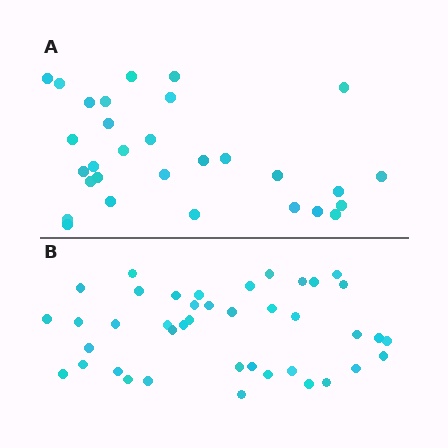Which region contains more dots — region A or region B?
Region B (the bottom region) has more dots.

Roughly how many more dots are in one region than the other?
Region B has roughly 12 or so more dots than region A.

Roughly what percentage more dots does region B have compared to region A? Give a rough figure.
About 35% more.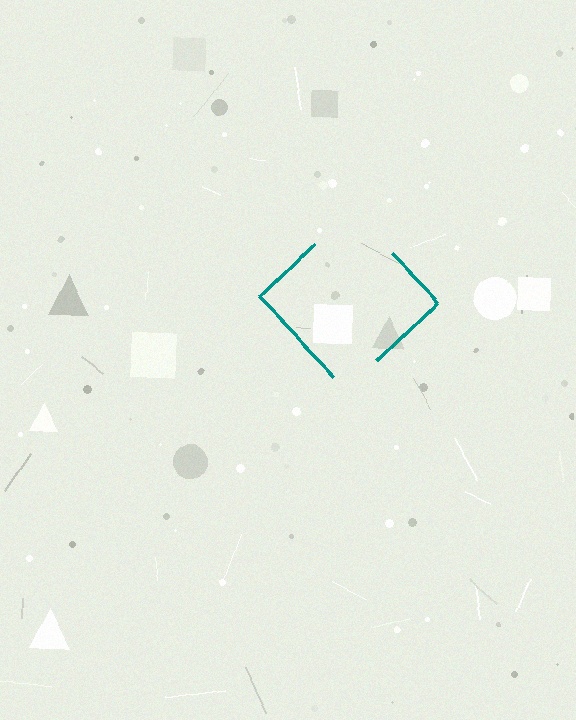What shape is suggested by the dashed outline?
The dashed outline suggests a diamond.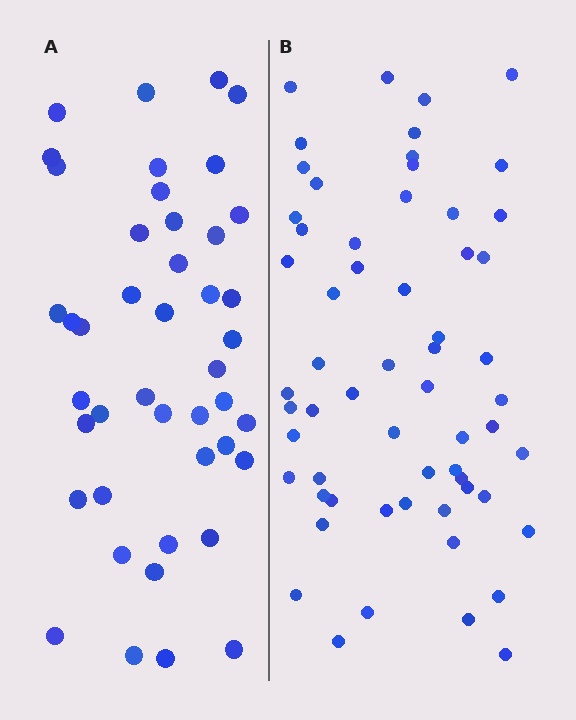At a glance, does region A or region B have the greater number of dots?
Region B (the right region) has more dots.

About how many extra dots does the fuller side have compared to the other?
Region B has approximately 15 more dots than region A.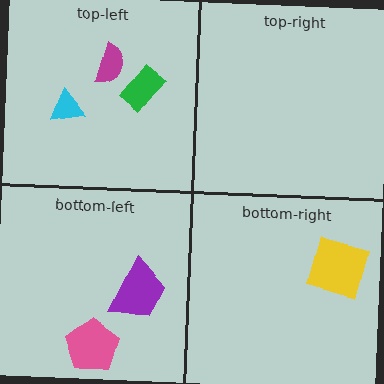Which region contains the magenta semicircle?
The top-left region.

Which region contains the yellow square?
The bottom-right region.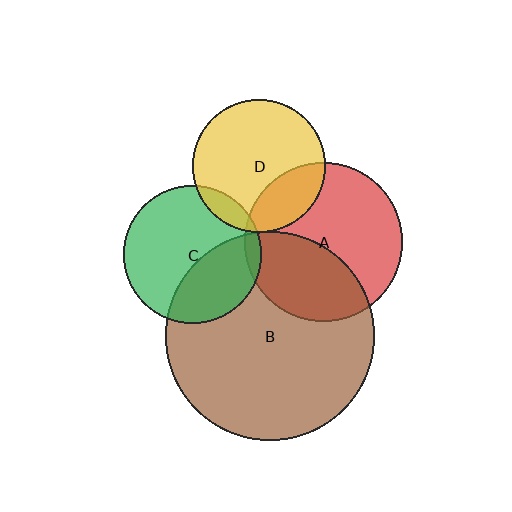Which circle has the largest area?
Circle B (brown).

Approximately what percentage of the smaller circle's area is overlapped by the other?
Approximately 10%.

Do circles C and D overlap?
Yes.